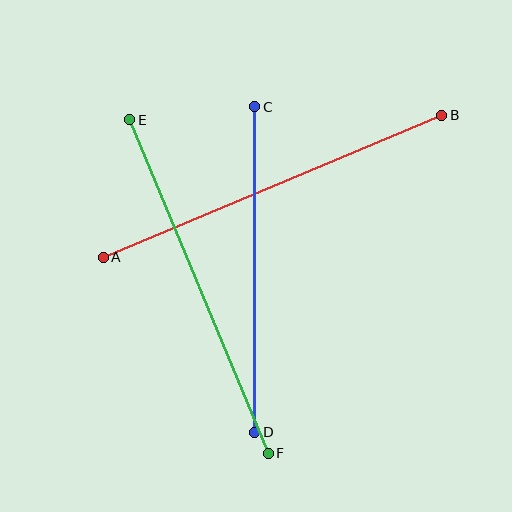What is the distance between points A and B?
The distance is approximately 367 pixels.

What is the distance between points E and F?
The distance is approximately 361 pixels.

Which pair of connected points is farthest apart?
Points A and B are farthest apart.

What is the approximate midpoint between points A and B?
The midpoint is at approximately (272, 186) pixels.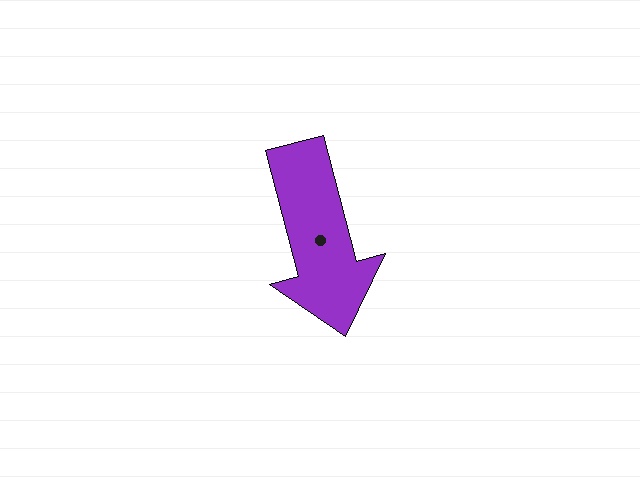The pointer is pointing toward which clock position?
Roughly 6 o'clock.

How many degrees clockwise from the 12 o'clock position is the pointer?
Approximately 165 degrees.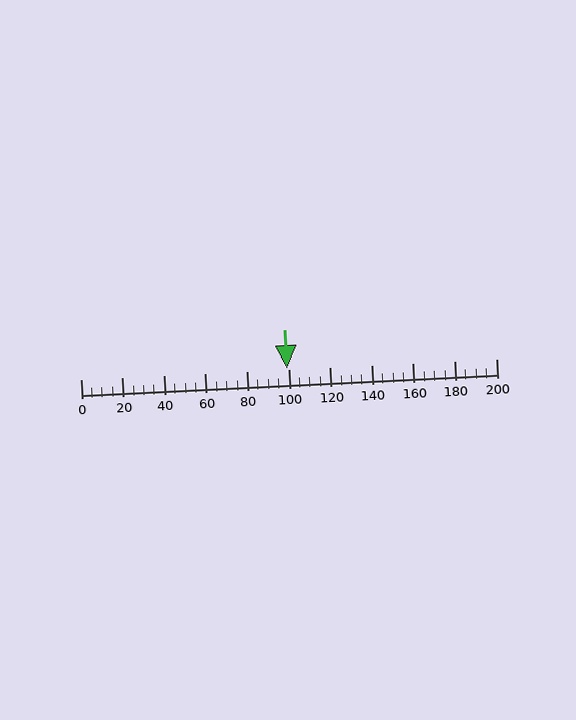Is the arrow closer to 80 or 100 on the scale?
The arrow is closer to 100.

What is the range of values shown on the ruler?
The ruler shows values from 0 to 200.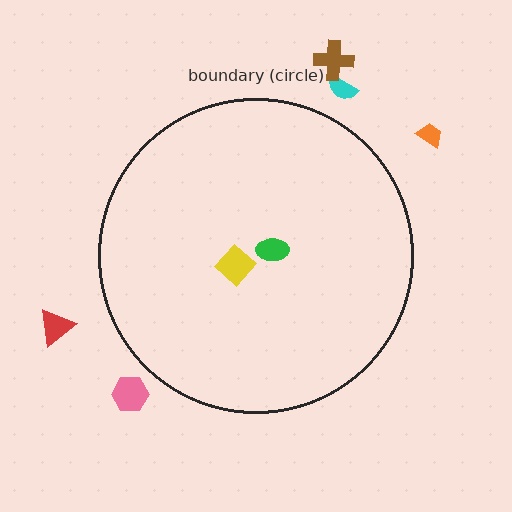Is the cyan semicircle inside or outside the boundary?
Outside.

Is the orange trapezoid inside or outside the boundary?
Outside.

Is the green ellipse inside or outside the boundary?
Inside.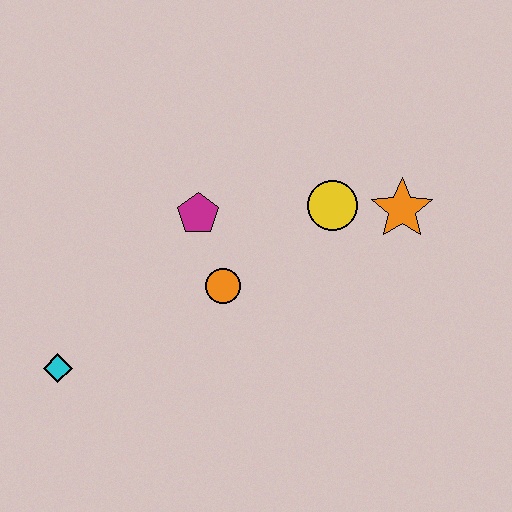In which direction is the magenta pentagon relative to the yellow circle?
The magenta pentagon is to the left of the yellow circle.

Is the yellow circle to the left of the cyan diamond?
No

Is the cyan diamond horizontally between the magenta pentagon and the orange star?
No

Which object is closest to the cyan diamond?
The orange circle is closest to the cyan diamond.